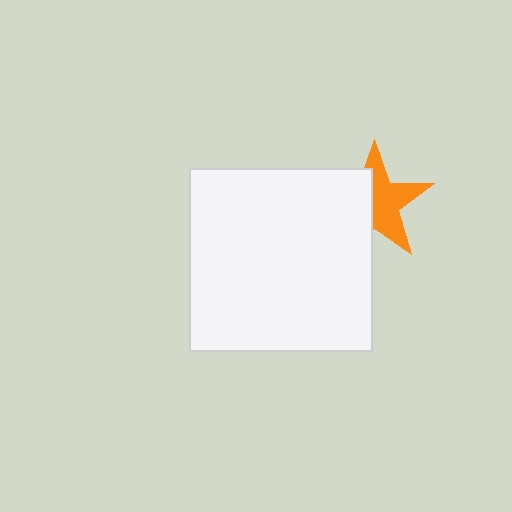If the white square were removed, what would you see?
You would see the complete orange star.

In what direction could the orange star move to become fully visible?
The orange star could move right. That would shift it out from behind the white square entirely.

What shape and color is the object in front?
The object in front is a white square.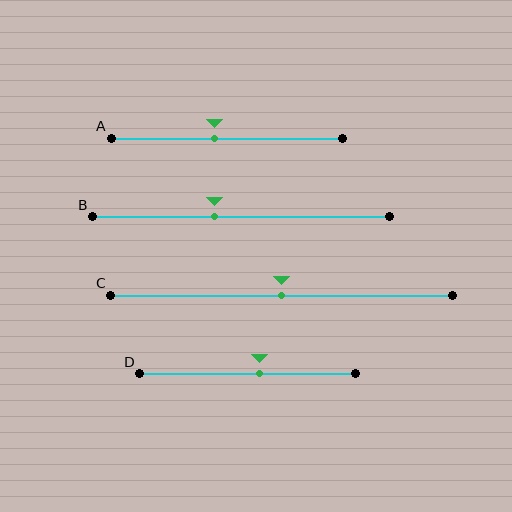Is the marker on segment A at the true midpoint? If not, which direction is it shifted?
No, the marker on segment A is shifted to the left by about 5% of the segment length.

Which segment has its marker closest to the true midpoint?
Segment C has its marker closest to the true midpoint.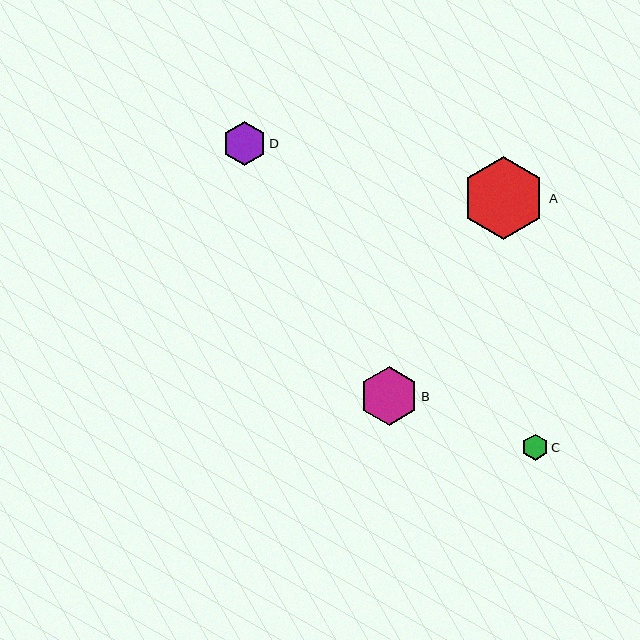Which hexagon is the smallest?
Hexagon C is the smallest with a size of approximately 26 pixels.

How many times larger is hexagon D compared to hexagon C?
Hexagon D is approximately 1.7 times the size of hexagon C.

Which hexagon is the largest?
Hexagon A is the largest with a size of approximately 83 pixels.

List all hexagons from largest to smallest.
From largest to smallest: A, B, D, C.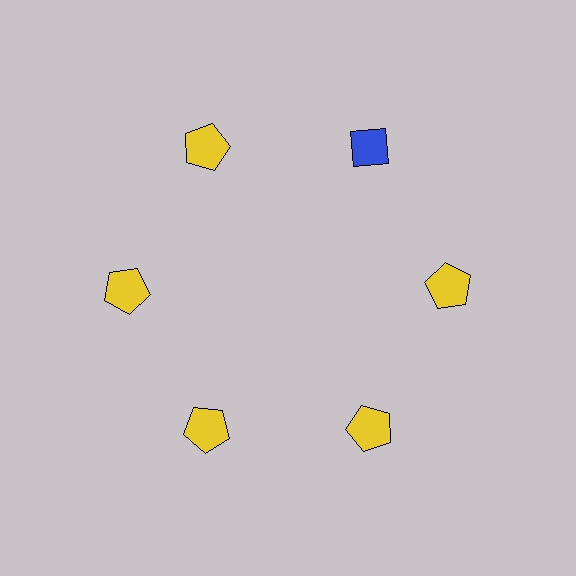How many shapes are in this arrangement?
There are 6 shapes arranged in a ring pattern.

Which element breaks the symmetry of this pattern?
The blue diamond at roughly the 1 o'clock position breaks the symmetry. All other shapes are yellow pentagons.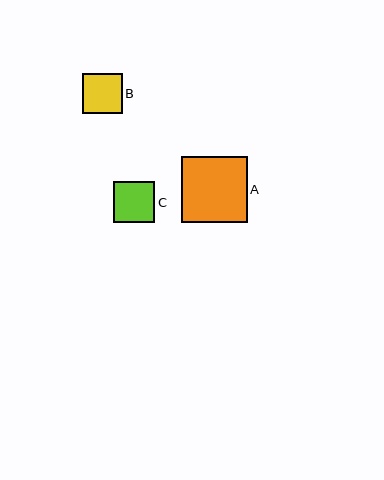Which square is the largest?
Square A is the largest with a size of approximately 66 pixels.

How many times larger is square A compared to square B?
Square A is approximately 1.6 times the size of square B.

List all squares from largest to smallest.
From largest to smallest: A, C, B.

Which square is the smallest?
Square B is the smallest with a size of approximately 40 pixels.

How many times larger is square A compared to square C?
Square A is approximately 1.6 times the size of square C.